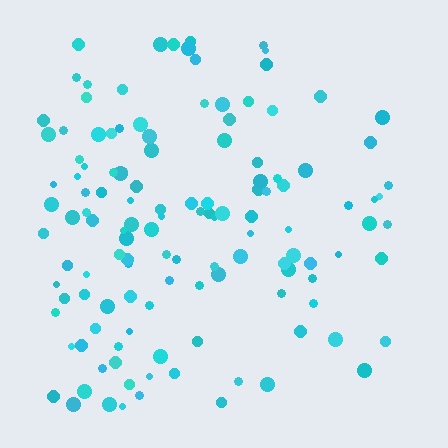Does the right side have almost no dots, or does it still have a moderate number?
Still a moderate number, just noticeably fewer than the left.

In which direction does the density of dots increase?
From right to left, with the left side densest.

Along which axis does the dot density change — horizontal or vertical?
Horizontal.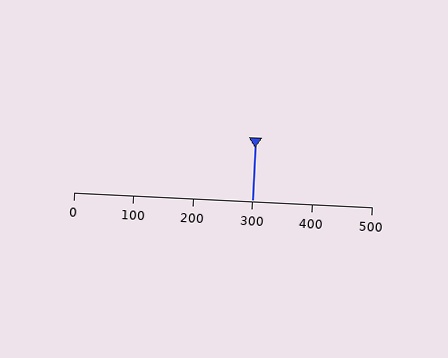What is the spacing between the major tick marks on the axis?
The major ticks are spaced 100 apart.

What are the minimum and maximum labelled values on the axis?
The axis runs from 0 to 500.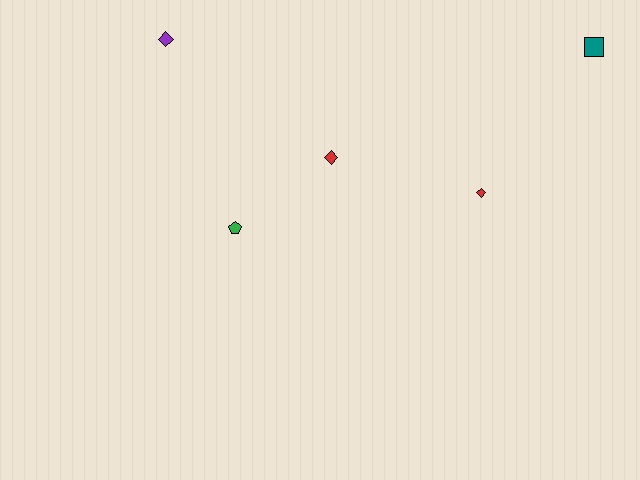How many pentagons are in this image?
There is 1 pentagon.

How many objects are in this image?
There are 5 objects.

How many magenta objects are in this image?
There are no magenta objects.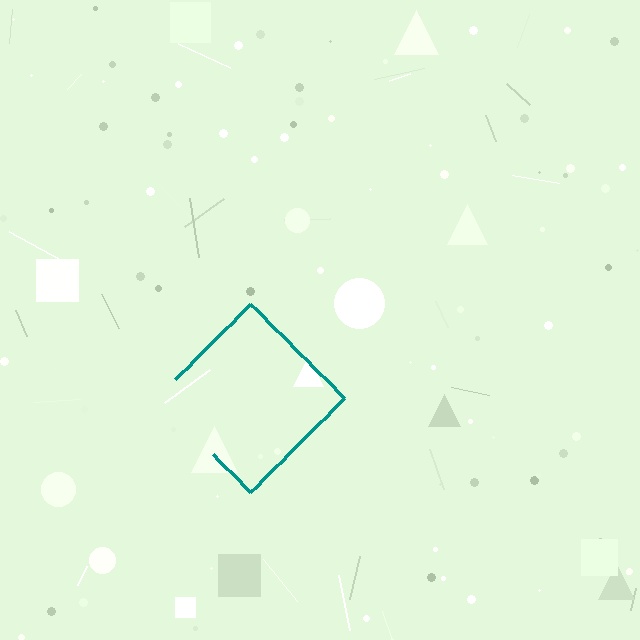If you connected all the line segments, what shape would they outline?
They would outline a diamond.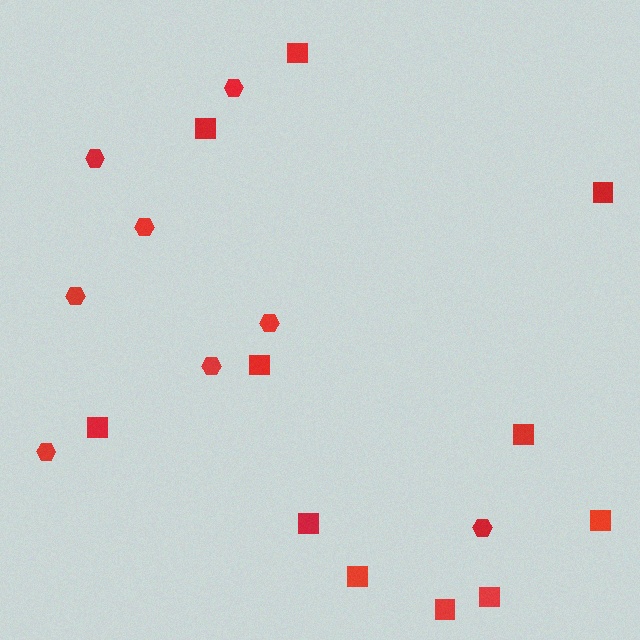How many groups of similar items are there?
There are 2 groups: one group of squares (11) and one group of hexagons (8).